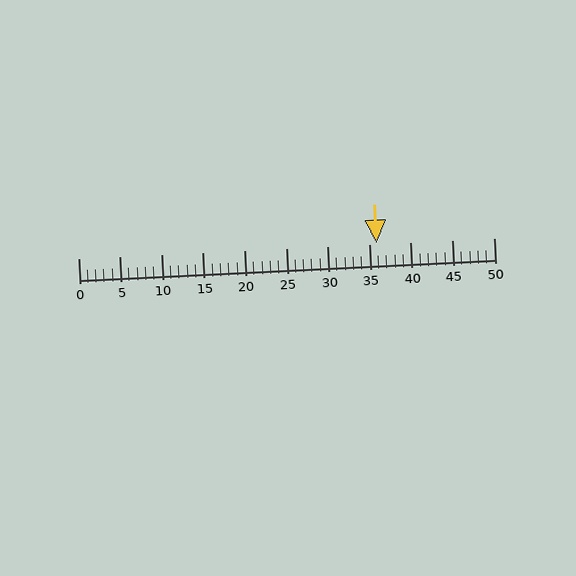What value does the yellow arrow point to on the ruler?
The yellow arrow points to approximately 36.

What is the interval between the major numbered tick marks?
The major tick marks are spaced 5 units apart.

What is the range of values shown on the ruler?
The ruler shows values from 0 to 50.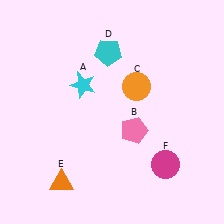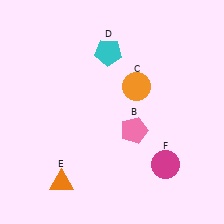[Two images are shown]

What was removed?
The cyan star (A) was removed in Image 2.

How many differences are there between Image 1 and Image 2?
There is 1 difference between the two images.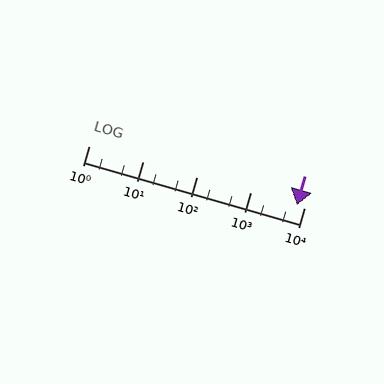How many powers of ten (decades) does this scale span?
The scale spans 4 decades, from 1 to 10000.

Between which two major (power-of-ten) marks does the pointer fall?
The pointer is between 1000 and 10000.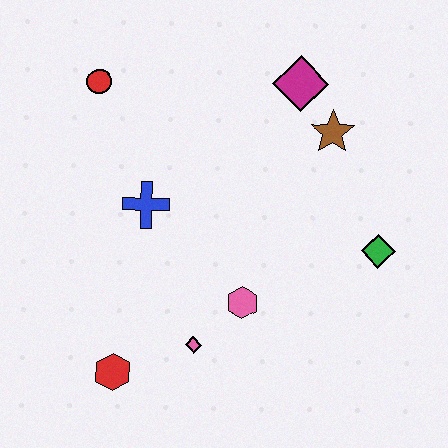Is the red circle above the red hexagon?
Yes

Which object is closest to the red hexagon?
The pink diamond is closest to the red hexagon.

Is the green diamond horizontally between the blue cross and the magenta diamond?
No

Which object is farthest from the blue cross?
The green diamond is farthest from the blue cross.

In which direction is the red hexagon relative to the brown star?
The red hexagon is below the brown star.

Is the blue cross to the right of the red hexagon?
Yes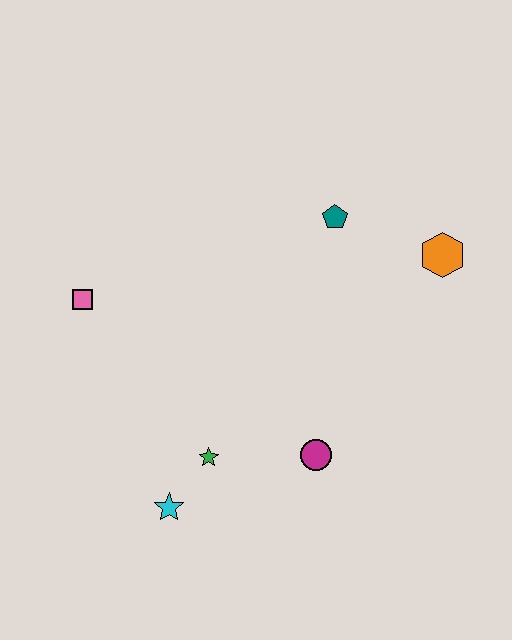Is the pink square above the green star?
Yes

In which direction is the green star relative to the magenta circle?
The green star is to the left of the magenta circle.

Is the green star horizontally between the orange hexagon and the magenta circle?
No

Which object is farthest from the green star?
The orange hexagon is farthest from the green star.